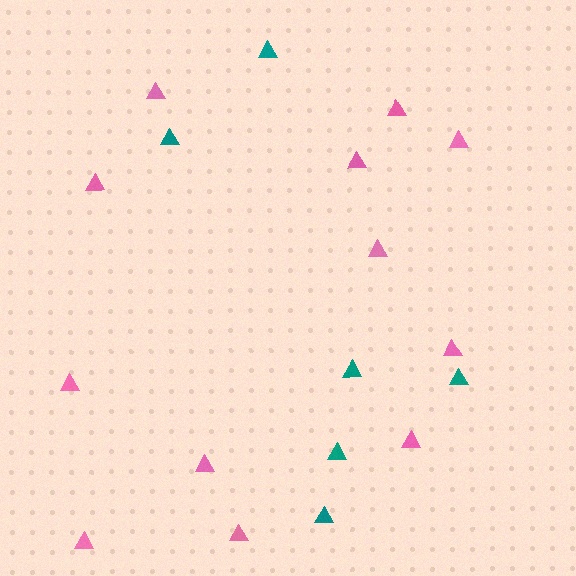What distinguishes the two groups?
There are 2 groups: one group of pink triangles (12) and one group of teal triangles (6).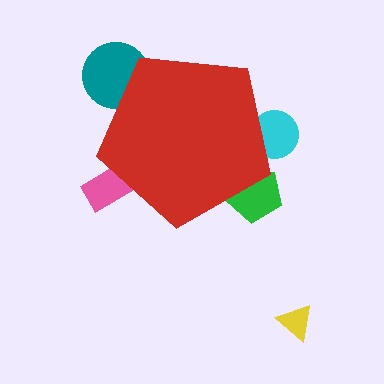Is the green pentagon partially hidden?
Yes, the green pentagon is partially hidden behind the red pentagon.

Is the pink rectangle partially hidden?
Yes, the pink rectangle is partially hidden behind the red pentagon.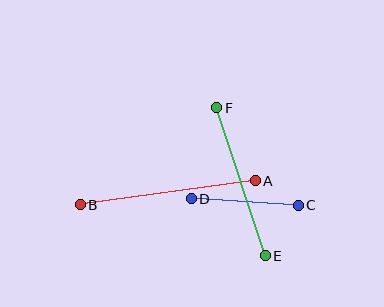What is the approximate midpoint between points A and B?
The midpoint is at approximately (168, 193) pixels.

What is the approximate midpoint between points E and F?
The midpoint is at approximately (241, 182) pixels.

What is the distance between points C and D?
The distance is approximately 107 pixels.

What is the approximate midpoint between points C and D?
The midpoint is at approximately (245, 202) pixels.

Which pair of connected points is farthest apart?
Points A and B are farthest apart.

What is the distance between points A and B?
The distance is approximately 177 pixels.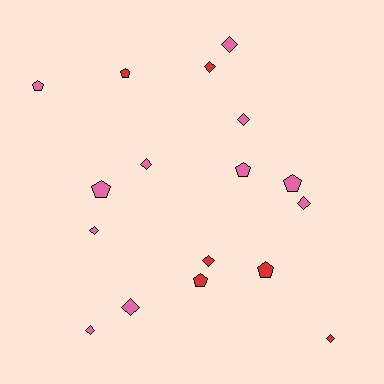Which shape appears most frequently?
Diamond, with 10 objects.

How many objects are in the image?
There are 17 objects.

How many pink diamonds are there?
There are 7 pink diamonds.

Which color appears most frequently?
Pink, with 11 objects.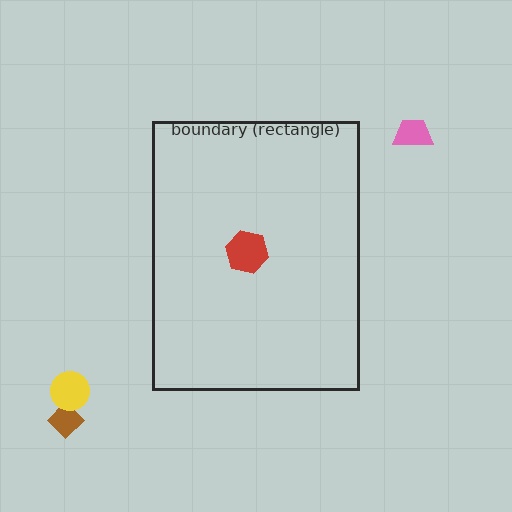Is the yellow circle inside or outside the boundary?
Outside.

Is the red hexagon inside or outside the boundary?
Inside.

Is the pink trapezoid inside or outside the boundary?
Outside.